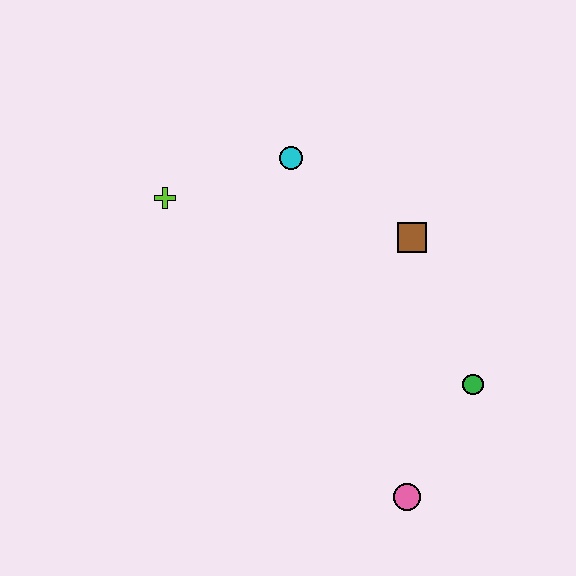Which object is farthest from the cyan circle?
The pink circle is farthest from the cyan circle.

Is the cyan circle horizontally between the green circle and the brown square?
No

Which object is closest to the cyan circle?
The lime cross is closest to the cyan circle.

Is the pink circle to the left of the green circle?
Yes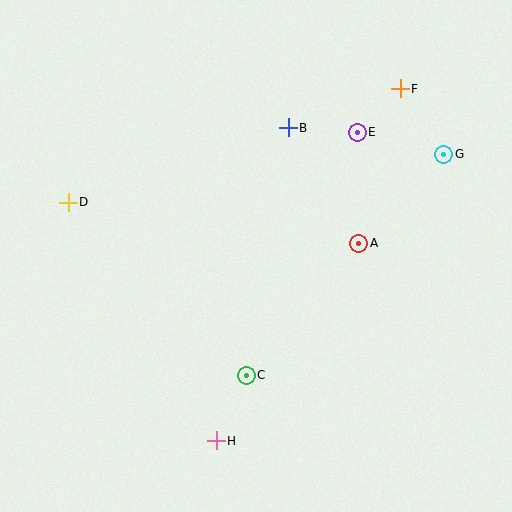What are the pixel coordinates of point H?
Point H is at (216, 441).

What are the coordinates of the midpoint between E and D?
The midpoint between E and D is at (213, 167).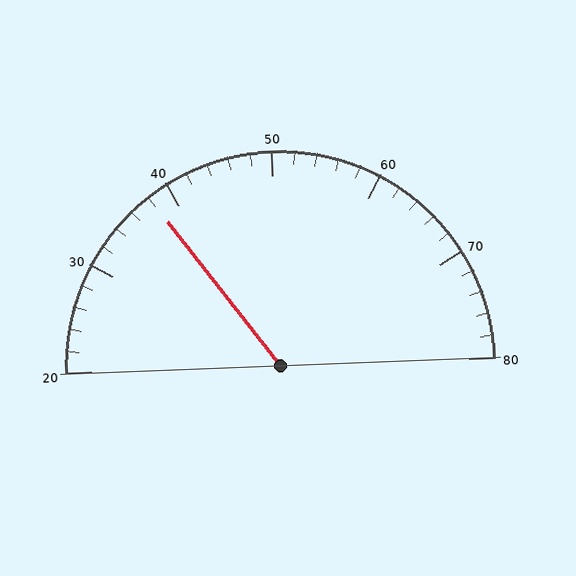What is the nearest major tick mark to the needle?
The nearest major tick mark is 40.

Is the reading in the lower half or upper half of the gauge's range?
The reading is in the lower half of the range (20 to 80).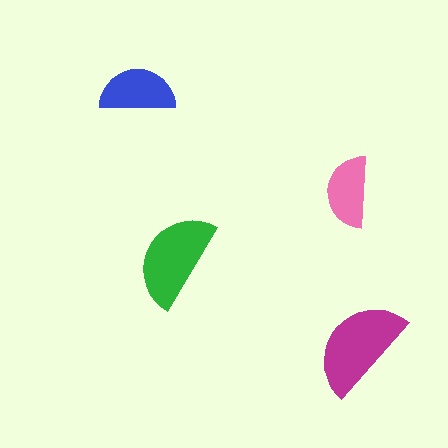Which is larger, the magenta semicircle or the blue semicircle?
The magenta one.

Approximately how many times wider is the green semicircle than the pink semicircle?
About 1.5 times wider.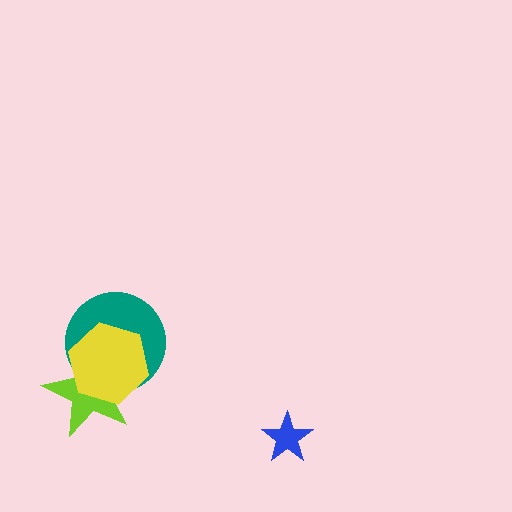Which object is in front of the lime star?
The yellow hexagon is in front of the lime star.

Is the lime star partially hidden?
Yes, it is partially covered by another shape.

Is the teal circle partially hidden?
Yes, it is partially covered by another shape.